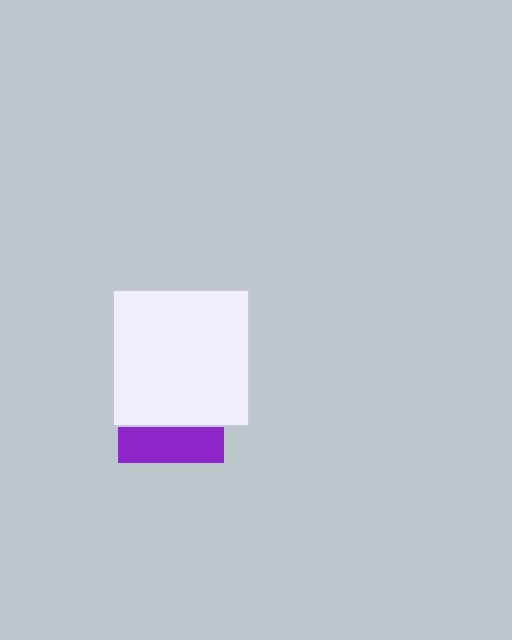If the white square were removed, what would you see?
You would see the complete purple square.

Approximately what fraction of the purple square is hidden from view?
Roughly 66% of the purple square is hidden behind the white square.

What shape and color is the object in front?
The object in front is a white square.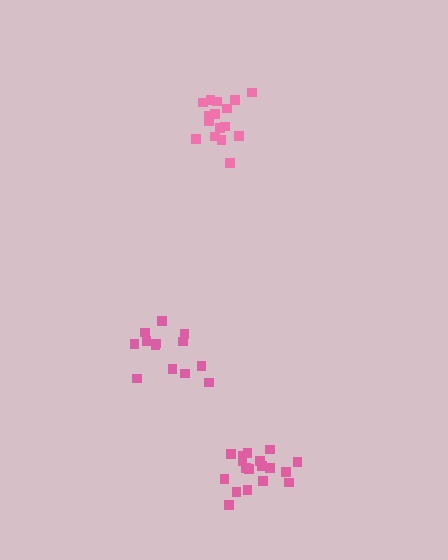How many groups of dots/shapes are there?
There are 3 groups.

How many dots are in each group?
Group 1: 13 dots, Group 2: 16 dots, Group 3: 18 dots (47 total).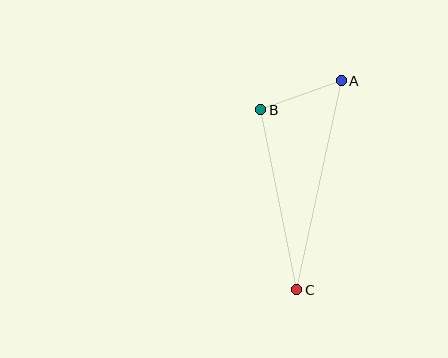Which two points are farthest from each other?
Points A and C are farthest from each other.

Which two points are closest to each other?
Points A and B are closest to each other.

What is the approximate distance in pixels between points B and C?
The distance between B and C is approximately 184 pixels.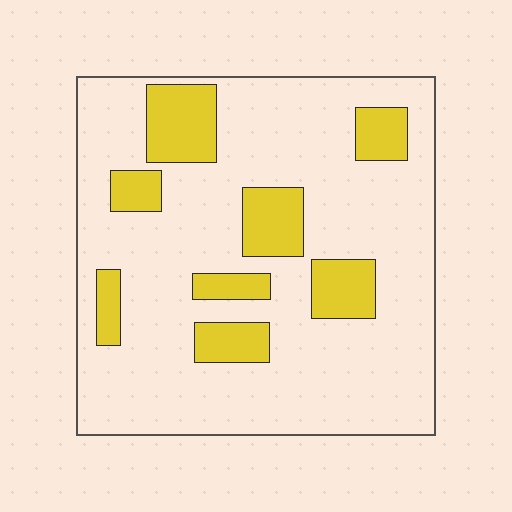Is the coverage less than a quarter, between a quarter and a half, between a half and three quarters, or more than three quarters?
Less than a quarter.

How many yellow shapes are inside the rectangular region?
8.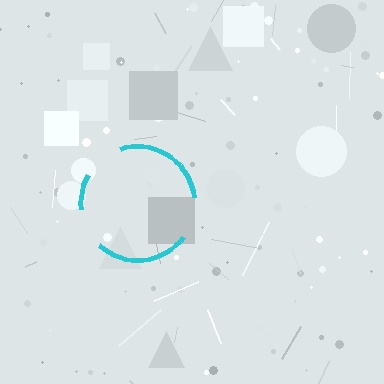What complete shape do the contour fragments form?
The contour fragments form a circle.